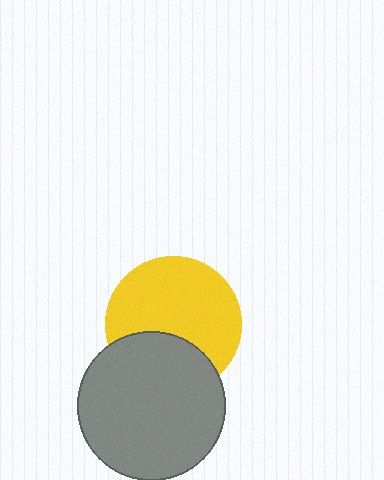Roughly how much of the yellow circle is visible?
Most of it is visible (roughly 68%).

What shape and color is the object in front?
The object in front is a gray circle.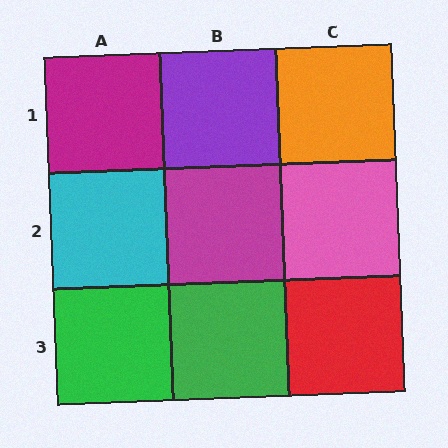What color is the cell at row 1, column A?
Magenta.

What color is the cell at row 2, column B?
Magenta.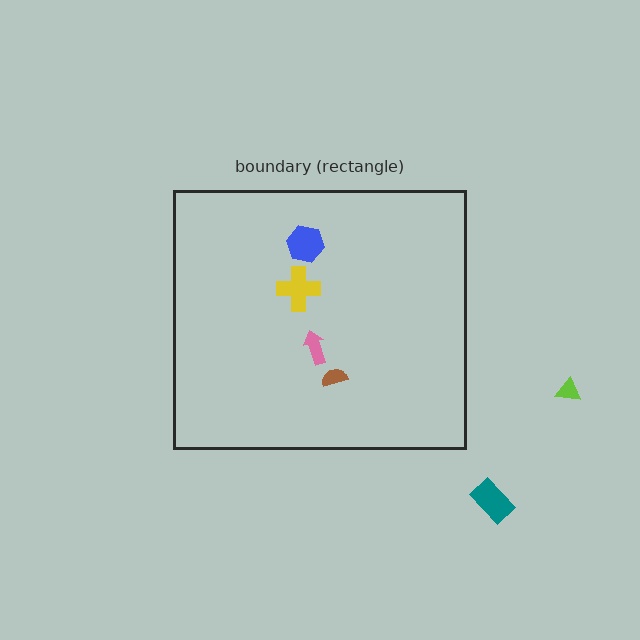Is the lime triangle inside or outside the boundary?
Outside.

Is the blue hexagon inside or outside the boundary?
Inside.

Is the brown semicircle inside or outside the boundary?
Inside.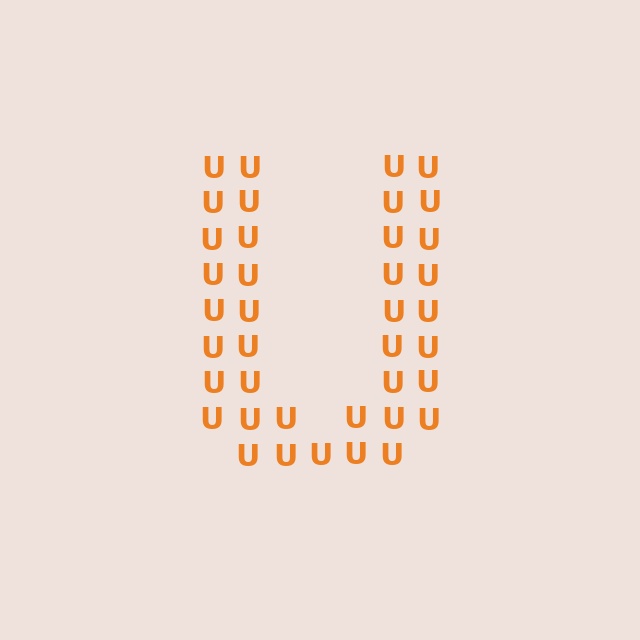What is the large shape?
The large shape is the letter U.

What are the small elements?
The small elements are letter U's.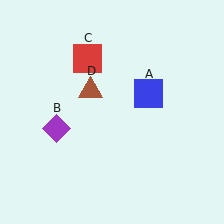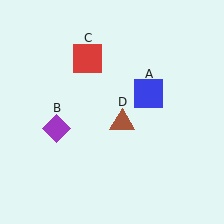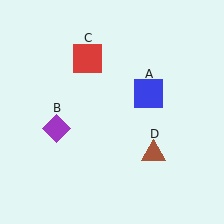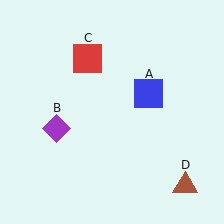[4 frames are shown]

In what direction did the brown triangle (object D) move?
The brown triangle (object D) moved down and to the right.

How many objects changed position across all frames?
1 object changed position: brown triangle (object D).